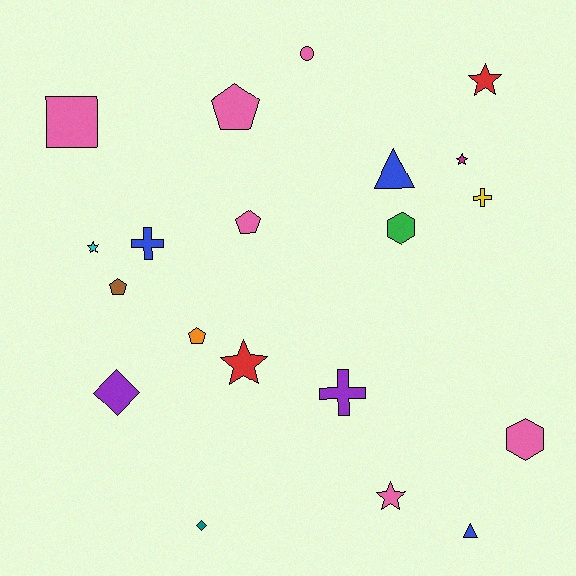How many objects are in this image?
There are 20 objects.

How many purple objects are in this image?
There are 2 purple objects.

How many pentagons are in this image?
There are 4 pentagons.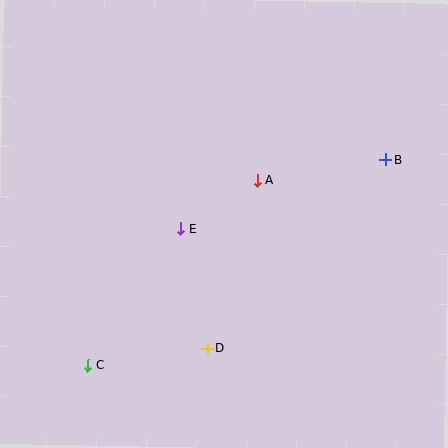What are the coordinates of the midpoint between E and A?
The midpoint between E and A is at (219, 204).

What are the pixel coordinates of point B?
Point B is at (386, 160).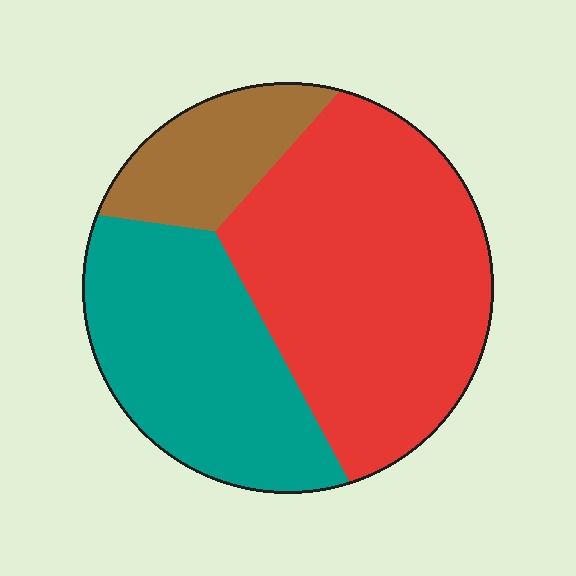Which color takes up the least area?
Brown, at roughly 15%.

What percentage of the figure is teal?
Teal takes up between a quarter and a half of the figure.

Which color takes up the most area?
Red, at roughly 50%.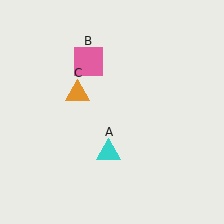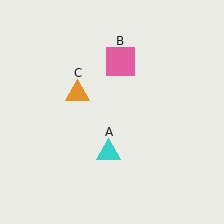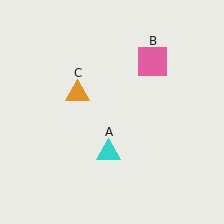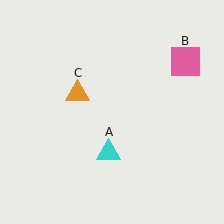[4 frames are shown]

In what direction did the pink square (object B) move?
The pink square (object B) moved right.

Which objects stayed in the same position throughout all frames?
Cyan triangle (object A) and orange triangle (object C) remained stationary.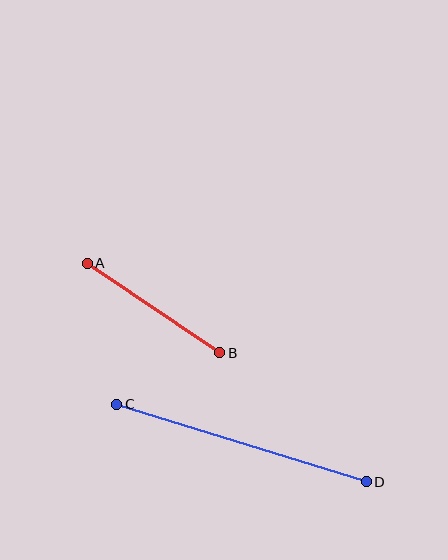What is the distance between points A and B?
The distance is approximately 160 pixels.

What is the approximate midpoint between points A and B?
The midpoint is at approximately (153, 308) pixels.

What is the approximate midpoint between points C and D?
The midpoint is at approximately (241, 443) pixels.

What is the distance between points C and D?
The distance is approximately 261 pixels.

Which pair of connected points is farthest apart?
Points C and D are farthest apart.